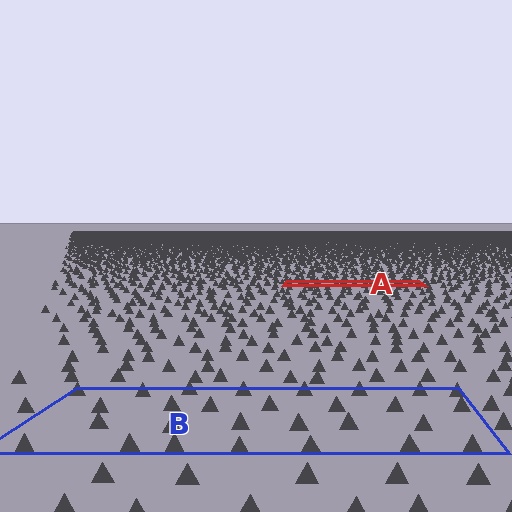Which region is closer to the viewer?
Region B is closer. The texture elements there are larger and more spread out.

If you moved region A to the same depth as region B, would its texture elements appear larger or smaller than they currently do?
They would appear larger. At a closer depth, the same texture elements are projected at a bigger on-screen size.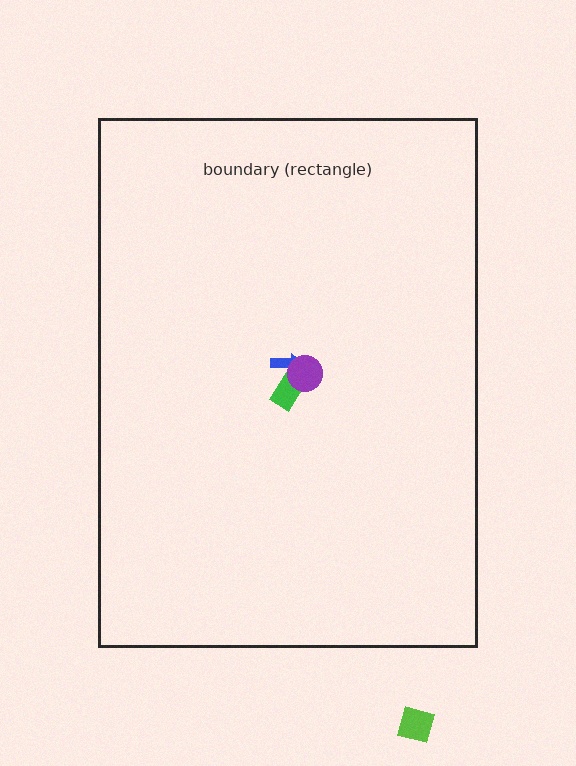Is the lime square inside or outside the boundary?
Outside.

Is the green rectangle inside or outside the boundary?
Inside.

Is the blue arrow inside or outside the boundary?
Inside.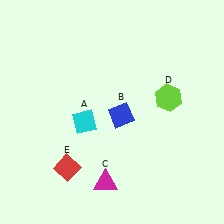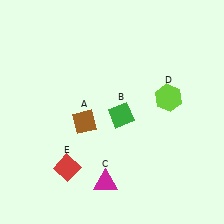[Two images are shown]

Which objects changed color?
A changed from cyan to brown. B changed from blue to green.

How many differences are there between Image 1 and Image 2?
There are 2 differences between the two images.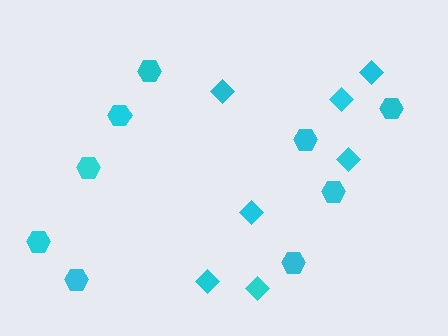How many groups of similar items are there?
There are 2 groups: one group of diamonds (7) and one group of hexagons (9).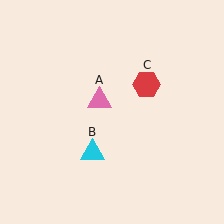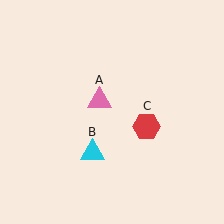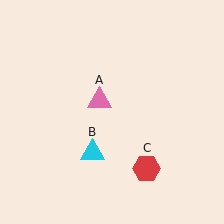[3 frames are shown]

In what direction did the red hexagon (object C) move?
The red hexagon (object C) moved down.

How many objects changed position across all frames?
1 object changed position: red hexagon (object C).